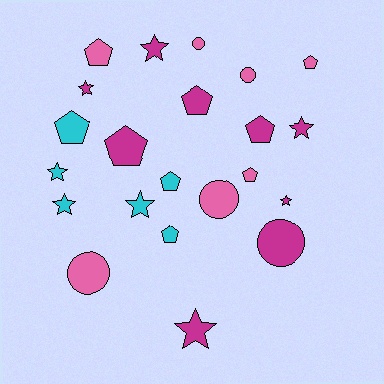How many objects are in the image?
There are 22 objects.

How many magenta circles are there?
There is 1 magenta circle.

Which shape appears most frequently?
Pentagon, with 9 objects.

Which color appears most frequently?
Magenta, with 9 objects.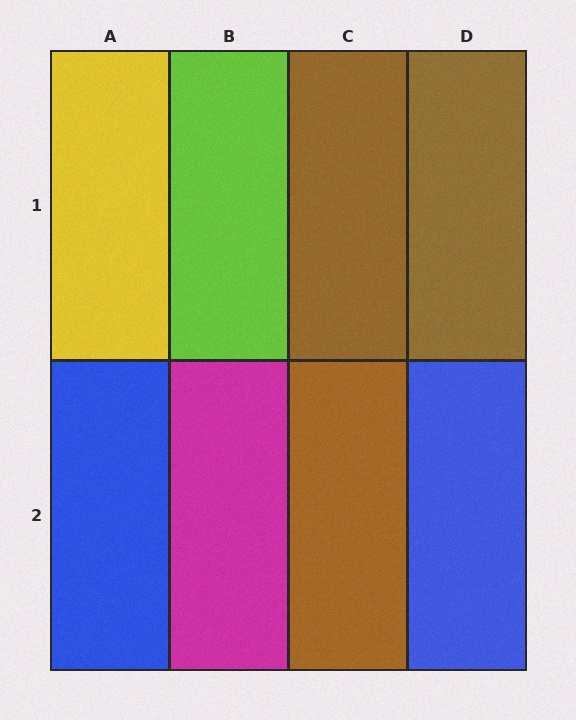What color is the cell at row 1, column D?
Brown.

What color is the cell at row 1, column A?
Yellow.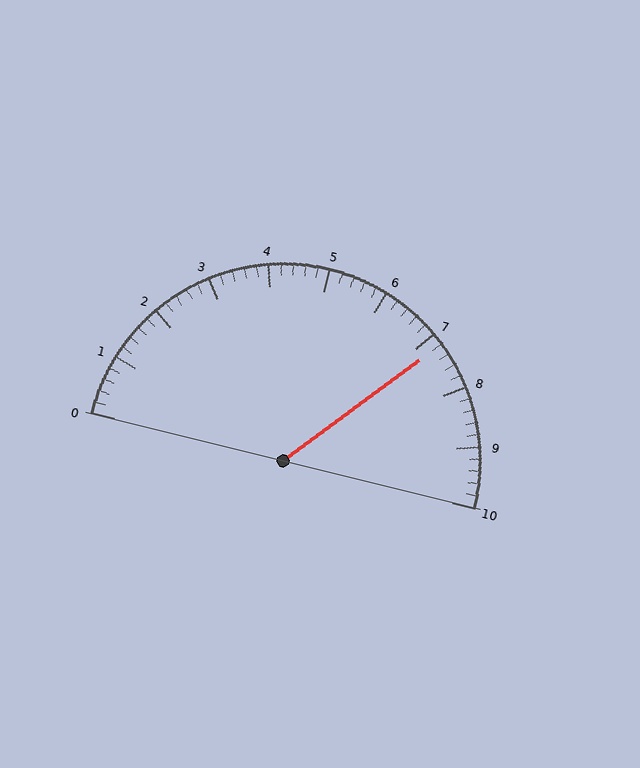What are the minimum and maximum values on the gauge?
The gauge ranges from 0 to 10.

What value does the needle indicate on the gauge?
The needle indicates approximately 7.2.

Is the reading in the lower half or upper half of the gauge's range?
The reading is in the upper half of the range (0 to 10).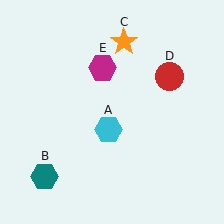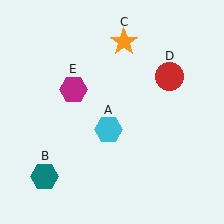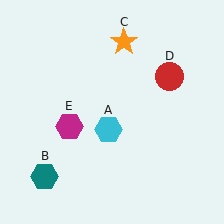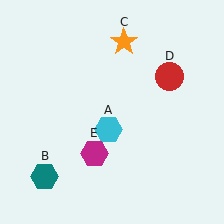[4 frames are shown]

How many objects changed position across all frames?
1 object changed position: magenta hexagon (object E).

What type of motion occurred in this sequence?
The magenta hexagon (object E) rotated counterclockwise around the center of the scene.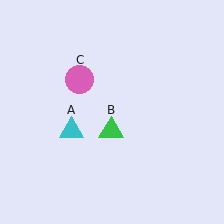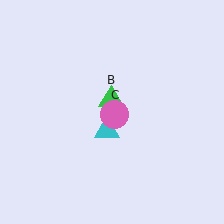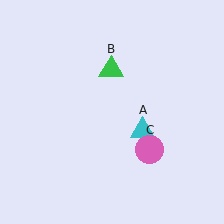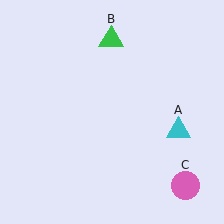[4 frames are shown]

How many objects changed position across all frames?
3 objects changed position: cyan triangle (object A), green triangle (object B), pink circle (object C).